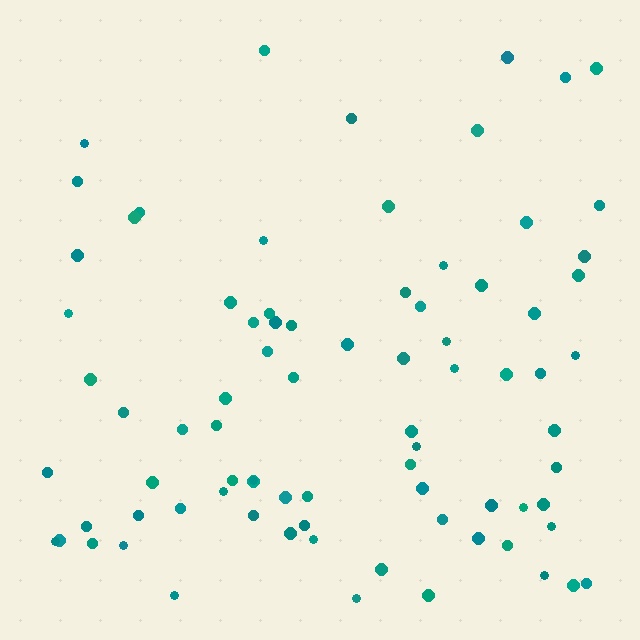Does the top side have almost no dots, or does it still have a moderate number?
Still a moderate number, just noticeably fewer than the bottom.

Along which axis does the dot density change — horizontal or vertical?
Vertical.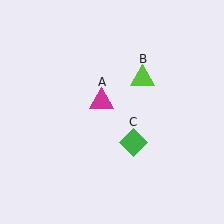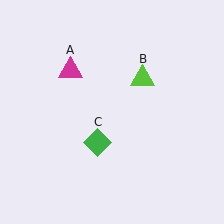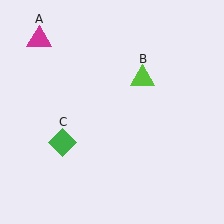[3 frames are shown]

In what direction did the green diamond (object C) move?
The green diamond (object C) moved left.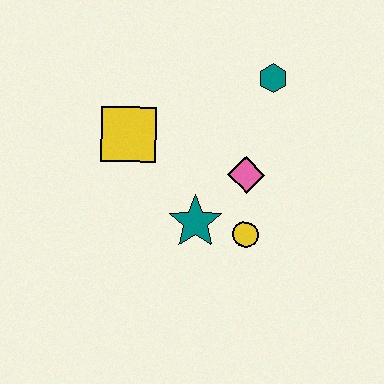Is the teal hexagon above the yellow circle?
Yes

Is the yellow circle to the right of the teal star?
Yes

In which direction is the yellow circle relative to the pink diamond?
The yellow circle is below the pink diamond.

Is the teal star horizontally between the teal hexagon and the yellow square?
Yes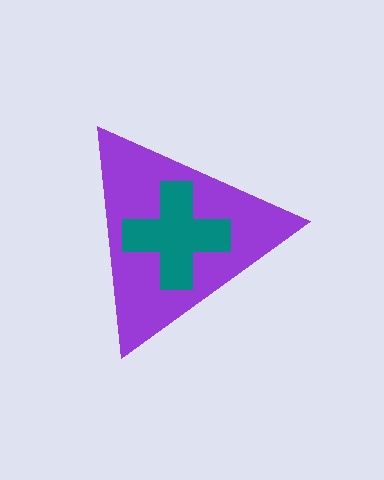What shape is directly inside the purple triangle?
The teal cross.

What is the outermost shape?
The purple triangle.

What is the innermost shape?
The teal cross.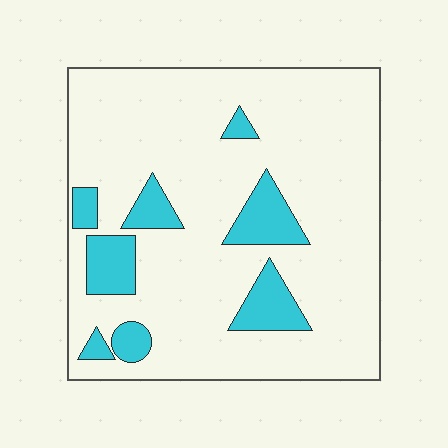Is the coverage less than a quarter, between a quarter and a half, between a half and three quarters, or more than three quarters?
Less than a quarter.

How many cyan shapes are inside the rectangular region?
8.